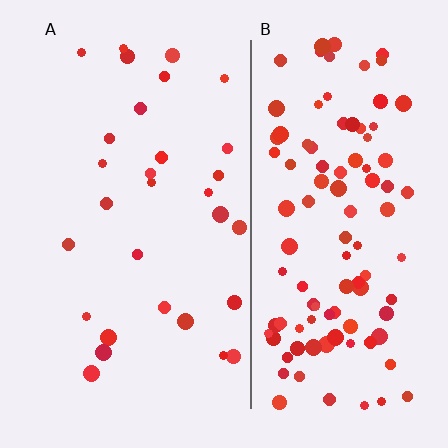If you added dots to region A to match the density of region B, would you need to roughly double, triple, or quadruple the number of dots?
Approximately quadruple.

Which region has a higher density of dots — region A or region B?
B (the right).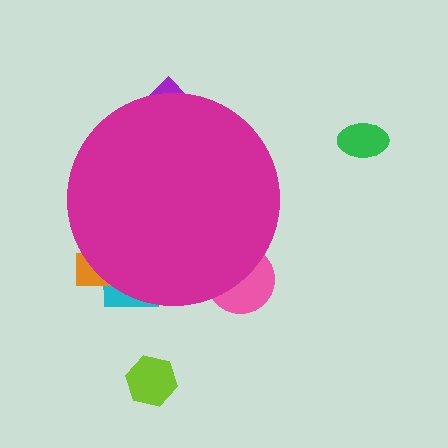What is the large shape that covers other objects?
A magenta circle.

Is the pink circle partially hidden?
Yes, the pink circle is partially hidden behind the magenta circle.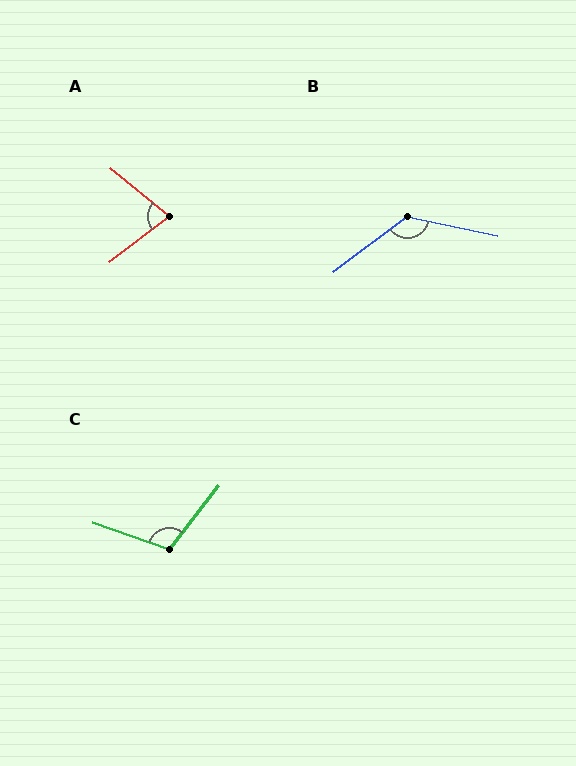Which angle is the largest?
B, at approximately 131 degrees.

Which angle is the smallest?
A, at approximately 77 degrees.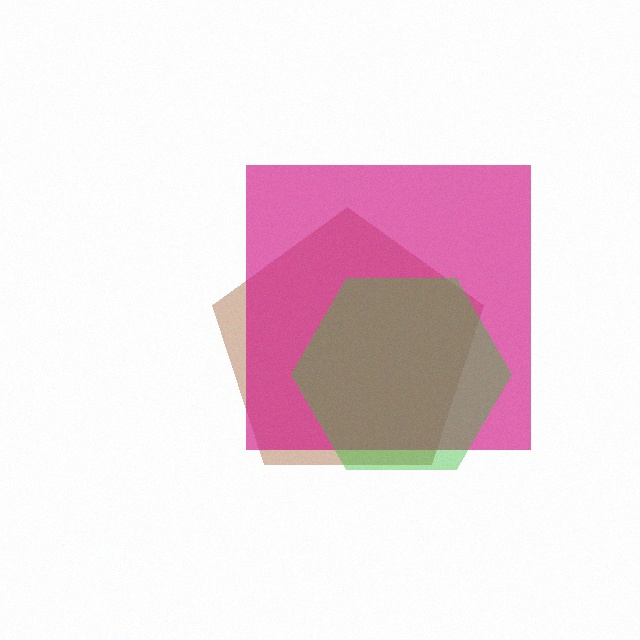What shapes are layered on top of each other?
The layered shapes are: a brown pentagon, a magenta square, a green hexagon.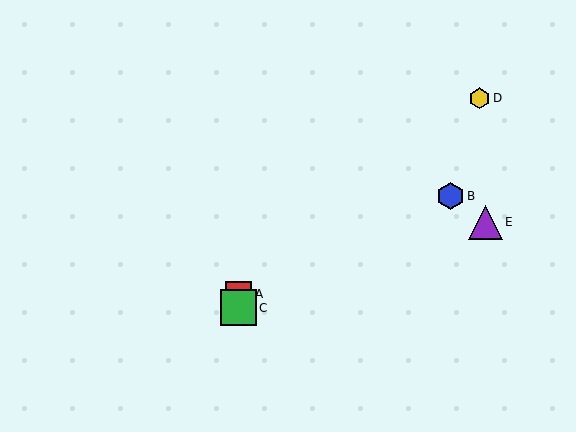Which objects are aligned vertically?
Objects A, C are aligned vertically.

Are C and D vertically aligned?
No, C is at x≈238 and D is at x≈479.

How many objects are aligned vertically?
2 objects (A, C) are aligned vertically.